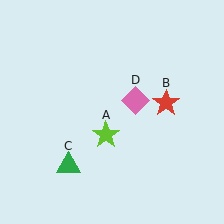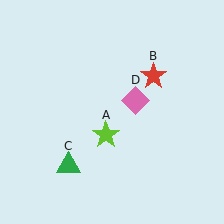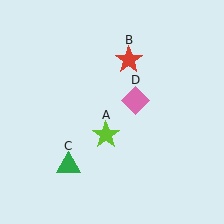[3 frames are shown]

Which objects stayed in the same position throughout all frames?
Lime star (object A) and green triangle (object C) and pink diamond (object D) remained stationary.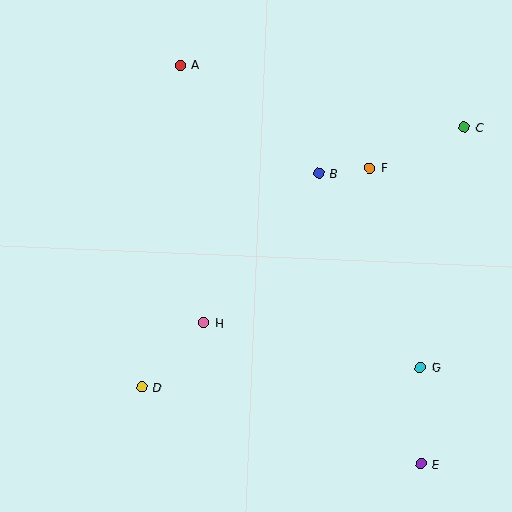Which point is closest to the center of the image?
Point H at (204, 323) is closest to the center.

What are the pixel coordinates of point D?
Point D is at (142, 387).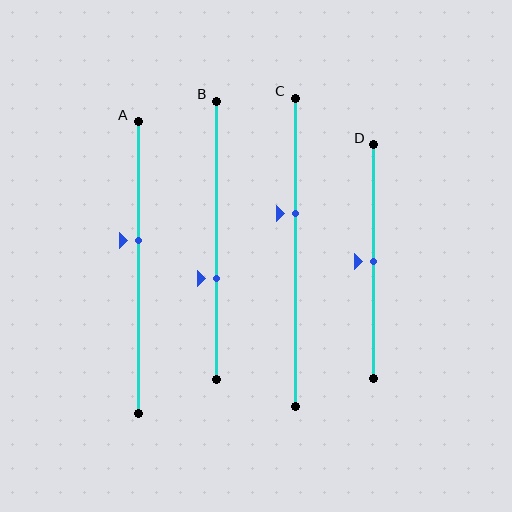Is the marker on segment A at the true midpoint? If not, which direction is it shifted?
No, the marker on segment A is shifted upward by about 9% of the segment length.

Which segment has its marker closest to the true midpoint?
Segment D has its marker closest to the true midpoint.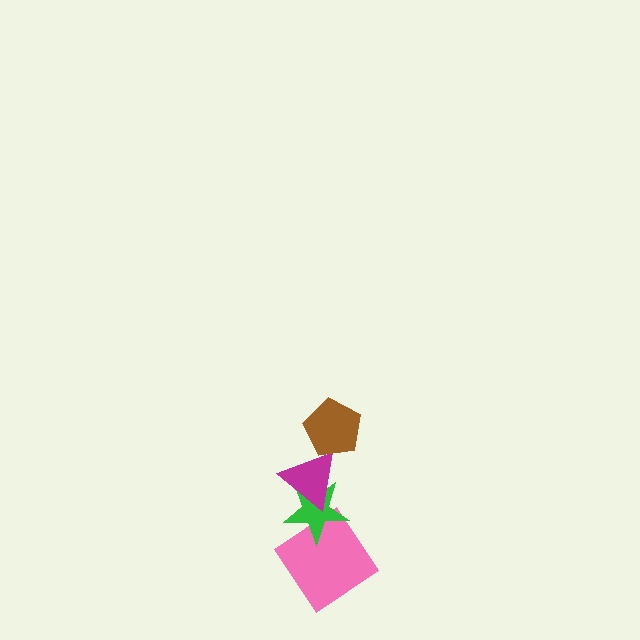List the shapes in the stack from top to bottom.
From top to bottom: the brown pentagon, the magenta triangle, the green star, the pink diamond.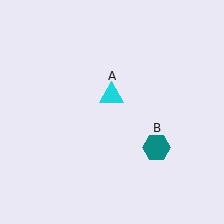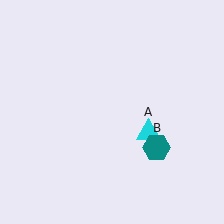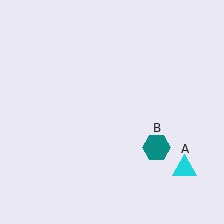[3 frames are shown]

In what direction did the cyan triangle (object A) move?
The cyan triangle (object A) moved down and to the right.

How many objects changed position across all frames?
1 object changed position: cyan triangle (object A).